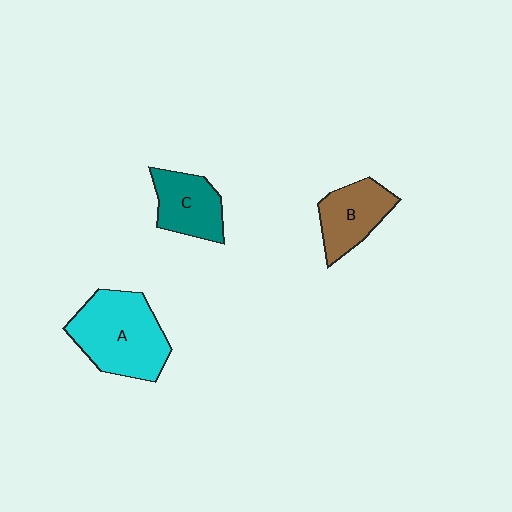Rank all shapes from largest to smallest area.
From largest to smallest: A (cyan), B (brown), C (teal).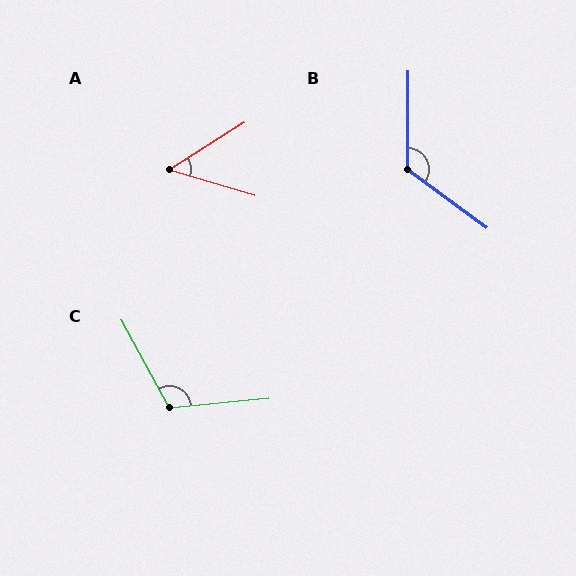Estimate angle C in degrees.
Approximately 113 degrees.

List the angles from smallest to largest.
A (49°), C (113°), B (126°).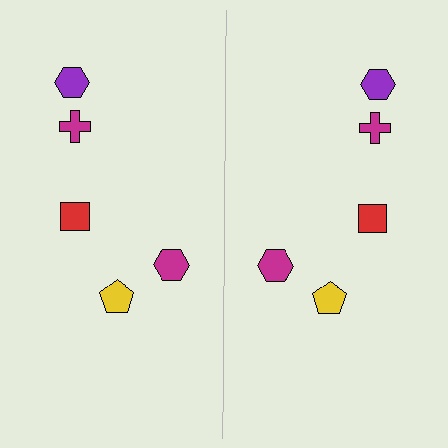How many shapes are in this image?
There are 10 shapes in this image.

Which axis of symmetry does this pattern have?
The pattern has a vertical axis of symmetry running through the center of the image.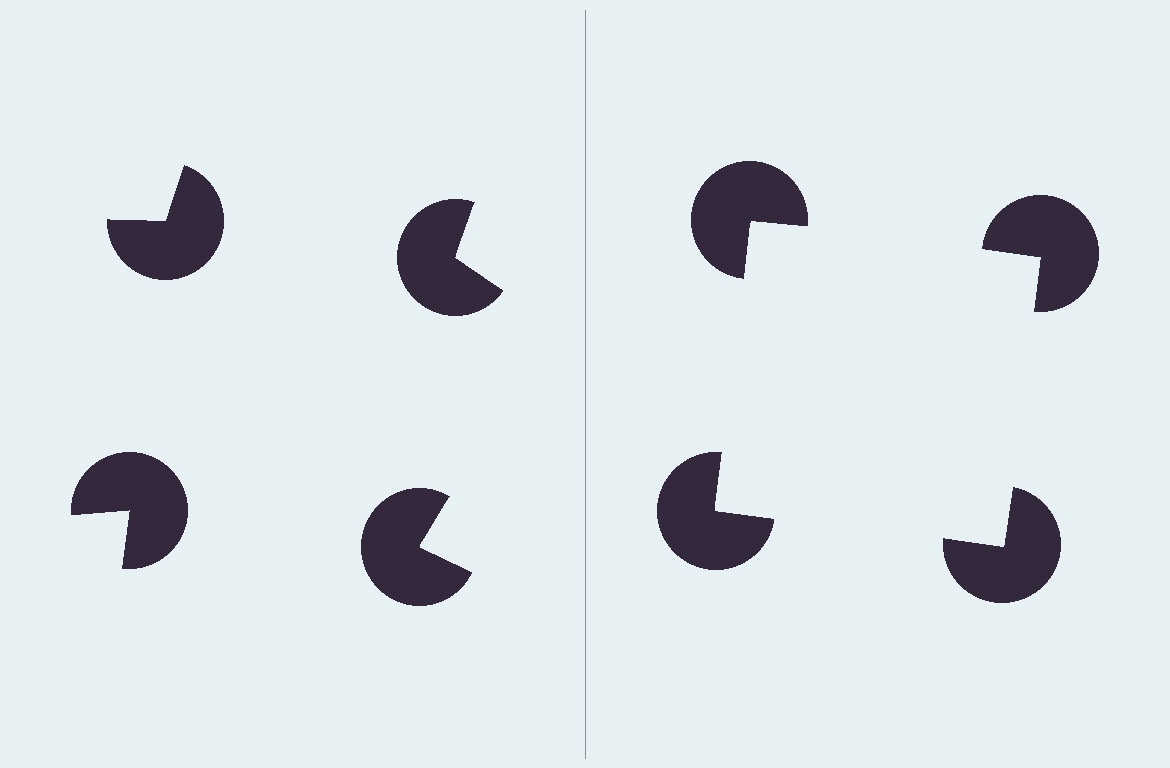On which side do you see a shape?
An illusory square appears on the right side. On the left side the wedge cuts are rotated, so no coherent shape forms.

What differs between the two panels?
The pac-man discs are positioned identically on both sides; only the wedge orientations differ. On the right they align to a square; on the left they are misaligned.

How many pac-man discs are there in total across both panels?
8 — 4 on each side.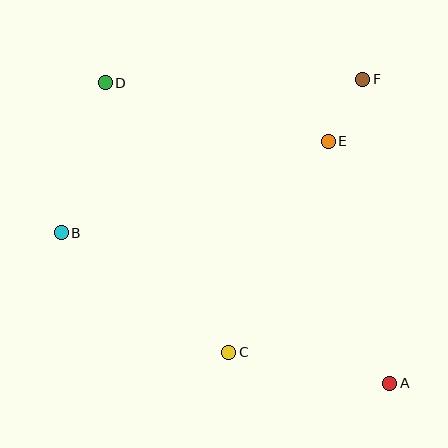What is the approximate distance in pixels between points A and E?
The distance between A and E is approximately 250 pixels.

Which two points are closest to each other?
Points E and F are closest to each other.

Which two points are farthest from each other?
Points A and D are farthest from each other.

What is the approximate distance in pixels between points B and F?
The distance between B and F is approximately 338 pixels.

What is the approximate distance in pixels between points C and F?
The distance between C and F is approximately 304 pixels.